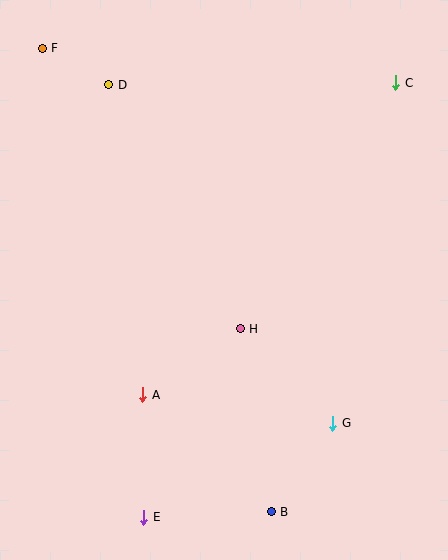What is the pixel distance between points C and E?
The distance between C and E is 502 pixels.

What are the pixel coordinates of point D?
Point D is at (109, 85).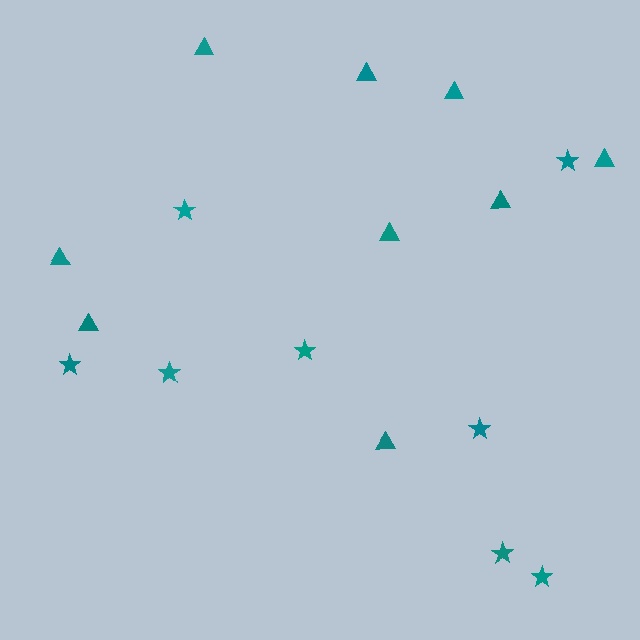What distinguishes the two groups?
There are 2 groups: one group of triangles (9) and one group of stars (8).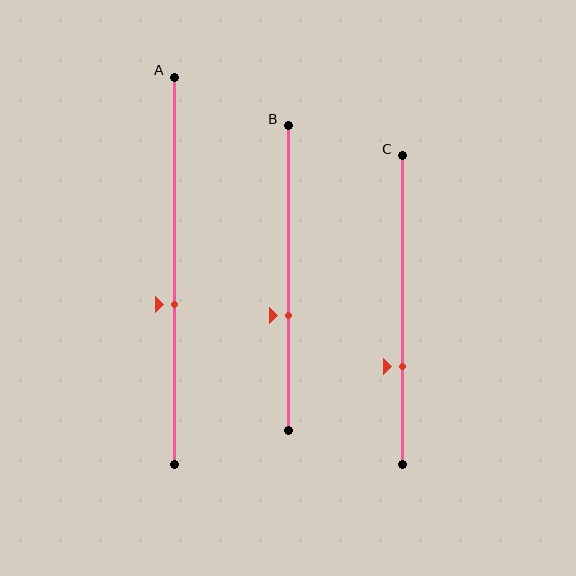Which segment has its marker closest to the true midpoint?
Segment A has its marker closest to the true midpoint.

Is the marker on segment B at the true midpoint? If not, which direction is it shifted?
No, the marker on segment B is shifted downward by about 12% of the segment length.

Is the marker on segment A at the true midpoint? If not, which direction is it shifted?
No, the marker on segment A is shifted downward by about 9% of the segment length.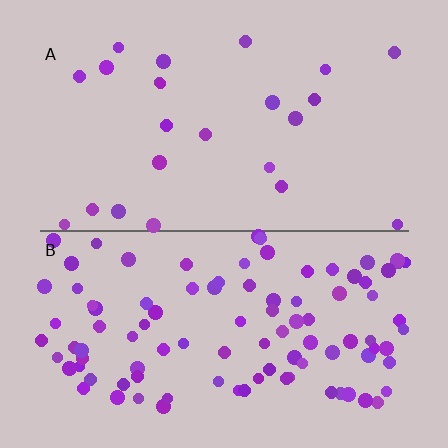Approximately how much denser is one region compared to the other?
Approximately 4.2× — region B over region A.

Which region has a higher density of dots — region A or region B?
B (the bottom).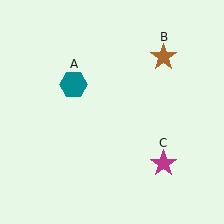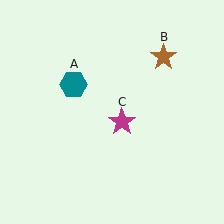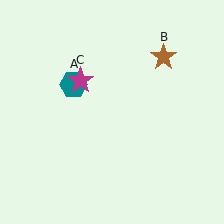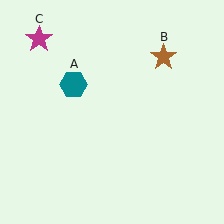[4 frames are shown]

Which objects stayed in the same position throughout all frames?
Teal hexagon (object A) and brown star (object B) remained stationary.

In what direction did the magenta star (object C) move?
The magenta star (object C) moved up and to the left.